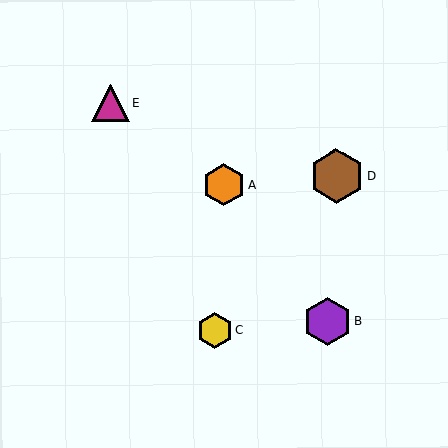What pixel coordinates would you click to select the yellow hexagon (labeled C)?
Click at (214, 330) to select the yellow hexagon C.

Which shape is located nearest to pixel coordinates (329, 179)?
The brown hexagon (labeled D) at (336, 176) is nearest to that location.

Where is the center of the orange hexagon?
The center of the orange hexagon is at (224, 185).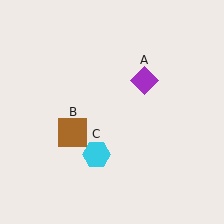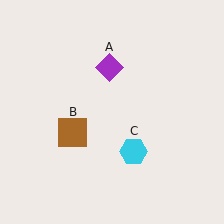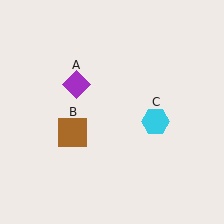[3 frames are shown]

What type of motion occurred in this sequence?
The purple diamond (object A), cyan hexagon (object C) rotated counterclockwise around the center of the scene.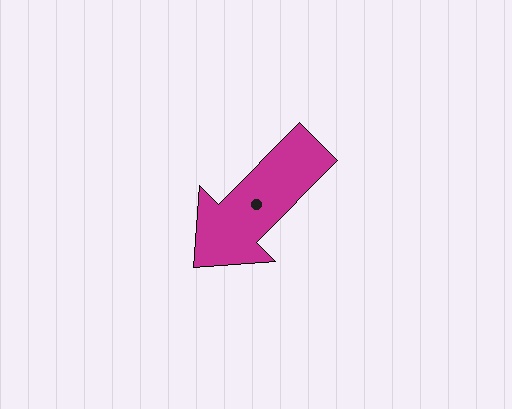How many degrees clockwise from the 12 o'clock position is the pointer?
Approximately 225 degrees.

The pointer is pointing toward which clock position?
Roughly 7 o'clock.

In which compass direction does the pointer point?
Southwest.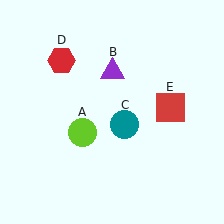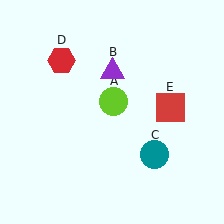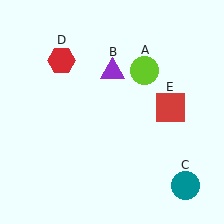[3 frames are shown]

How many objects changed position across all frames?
2 objects changed position: lime circle (object A), teal circle (object C).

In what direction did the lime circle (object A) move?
The lime circle (object A) moved up and to the right.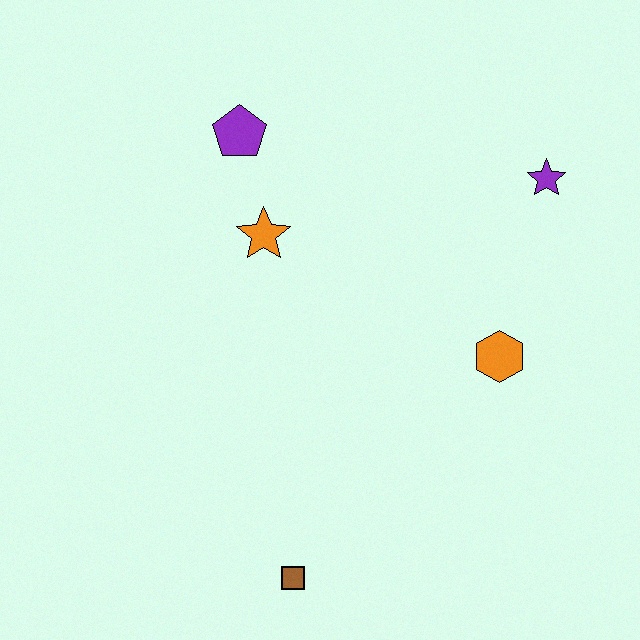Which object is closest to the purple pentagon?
The orange star is closest to the purple pentagon.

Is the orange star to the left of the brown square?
Yes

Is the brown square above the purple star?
No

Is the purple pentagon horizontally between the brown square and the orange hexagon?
No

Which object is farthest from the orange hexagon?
The purple pentagon is farthest from the orange hexagon.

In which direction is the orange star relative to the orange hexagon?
The orange star is to the left of the orange hexagon.